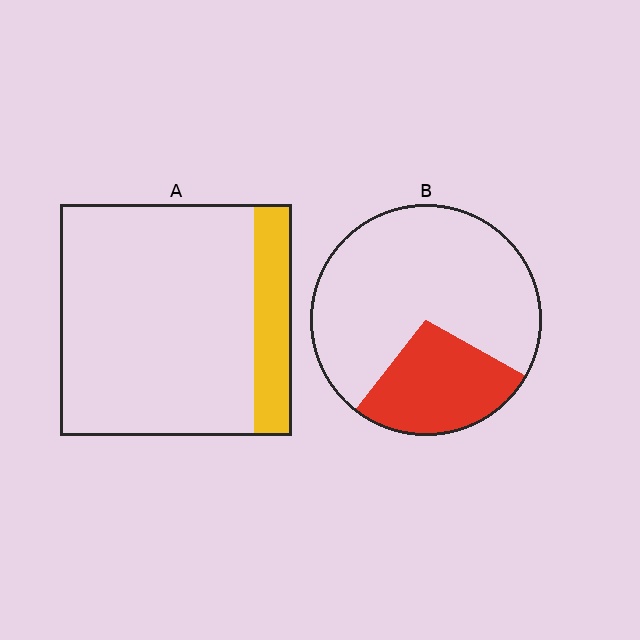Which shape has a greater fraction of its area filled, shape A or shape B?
Shape B.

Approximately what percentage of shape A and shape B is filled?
A is approximately 15% and B is approximately 30%.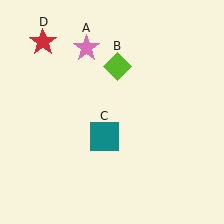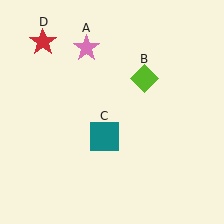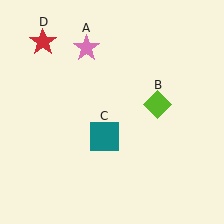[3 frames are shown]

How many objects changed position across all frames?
1 object changed position: lime diamond (object B).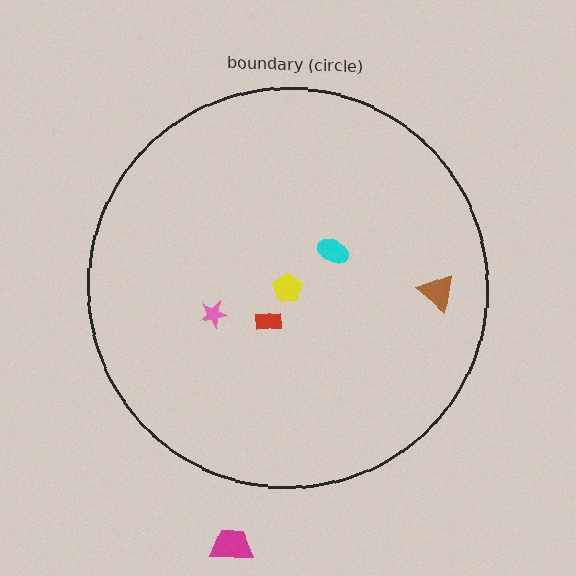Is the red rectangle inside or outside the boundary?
Inside.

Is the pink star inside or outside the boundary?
Inside.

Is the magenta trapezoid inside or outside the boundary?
Outside.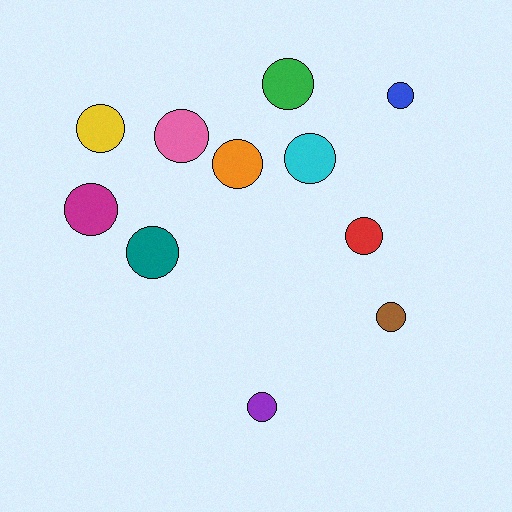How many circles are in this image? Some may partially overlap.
There are 11 circles.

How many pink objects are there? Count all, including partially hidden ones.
There is 1 pink object.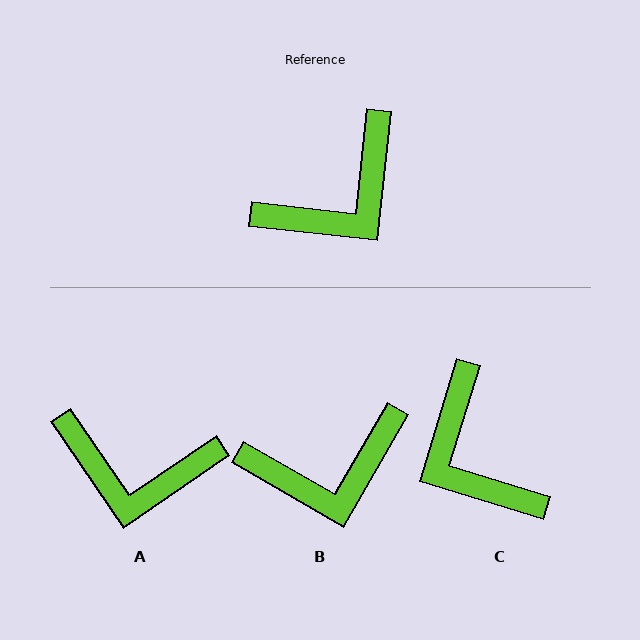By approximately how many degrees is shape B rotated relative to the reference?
Approximately 24 degrees clockwise.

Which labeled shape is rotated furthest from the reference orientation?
C, about 101 degrees away.